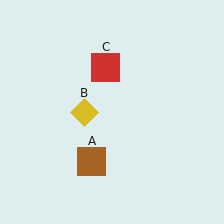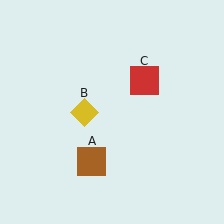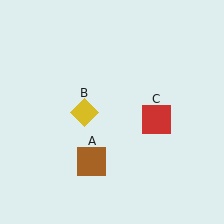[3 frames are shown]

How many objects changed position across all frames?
1 object changed position: red square (object C).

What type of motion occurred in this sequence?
The red square (object C) rotated clockwise around the center of the scene.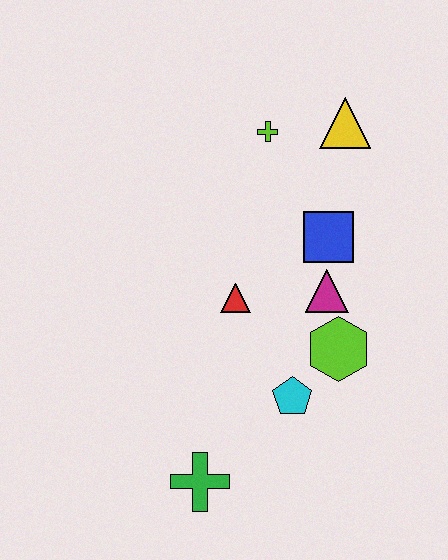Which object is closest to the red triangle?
The magenta triangle is closest to the red triangle.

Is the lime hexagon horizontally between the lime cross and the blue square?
No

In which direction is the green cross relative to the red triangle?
The green cross is below the red triangle.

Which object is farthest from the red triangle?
The yellow triangle is farthest from the red triangle.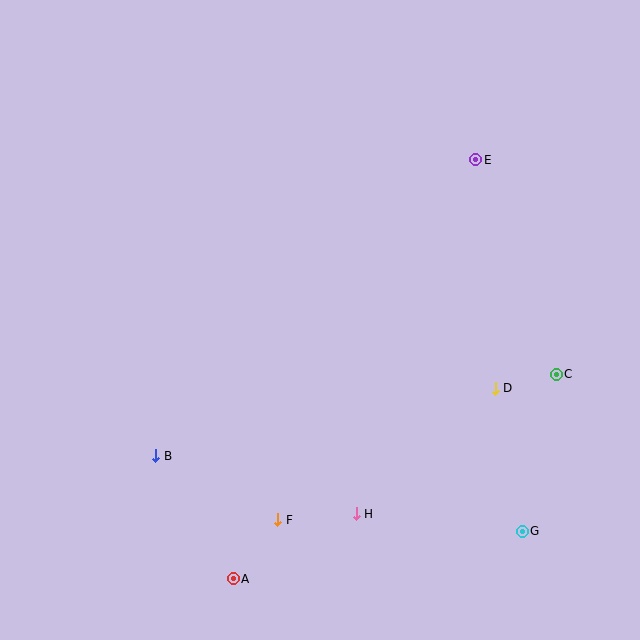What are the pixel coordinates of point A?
Point A is at (233, 579).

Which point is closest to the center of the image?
Point D at (495, 388) is closest to the center.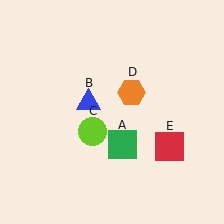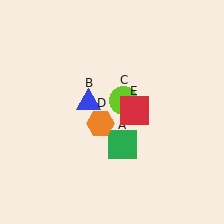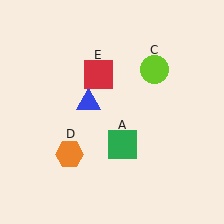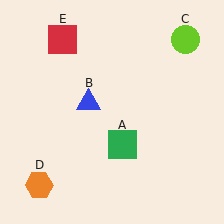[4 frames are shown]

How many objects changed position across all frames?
3 objects changed position: lime circle (object C), orange hexagon (object D), red square (object E).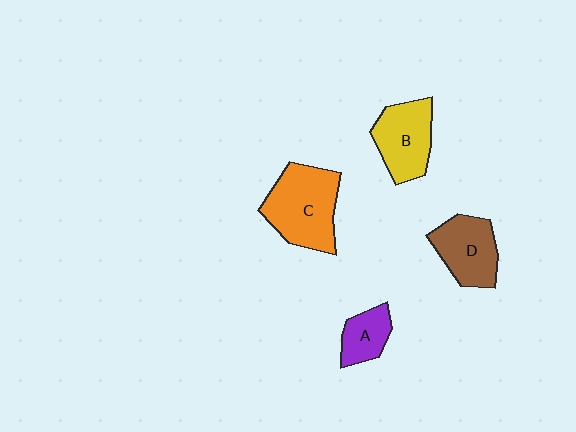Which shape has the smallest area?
Shape A (purple).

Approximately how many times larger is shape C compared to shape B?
Approximately 1.3 times.